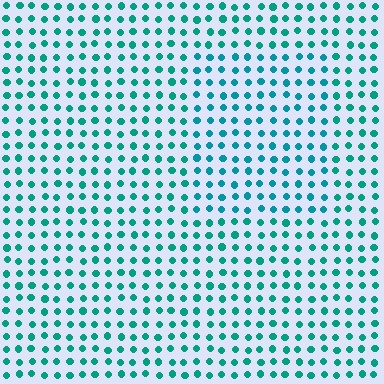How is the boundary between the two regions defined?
The boundary is defined purely by a slight shift in hue (about 17 degrees). Spacing, size, and orientation are identical on both sides.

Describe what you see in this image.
The image is filled with small teal elements in a uniform arrangement. A rectangle-shaped region is visible where the elements are tinted to a slightly different hue, forming a subtle color boundary.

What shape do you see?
I see a rectangle.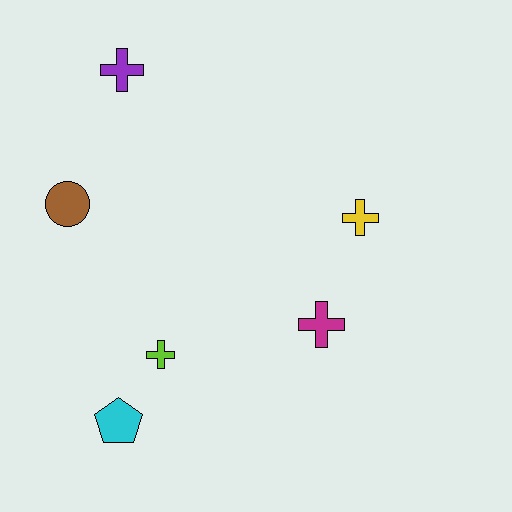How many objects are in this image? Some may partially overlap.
There are 6 objects.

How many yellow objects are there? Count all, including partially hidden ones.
There is 1 yellow object.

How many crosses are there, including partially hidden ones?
There are 4 crosses.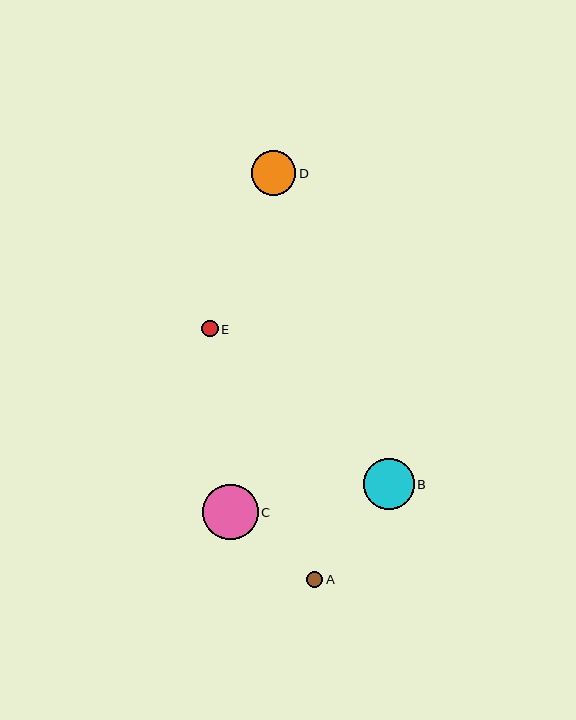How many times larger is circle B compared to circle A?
Circle B is approximately 3.1 times the size of circle A.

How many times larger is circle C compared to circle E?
Circle C is approximately 3.4 times the size of circle E.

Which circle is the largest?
Circle C is the largest with a size of approximately 55 pixels.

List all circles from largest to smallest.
From largest to smallest: C, B, D, A, E.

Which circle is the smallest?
Circle E is the smallest with a size of approximately 16 pixels.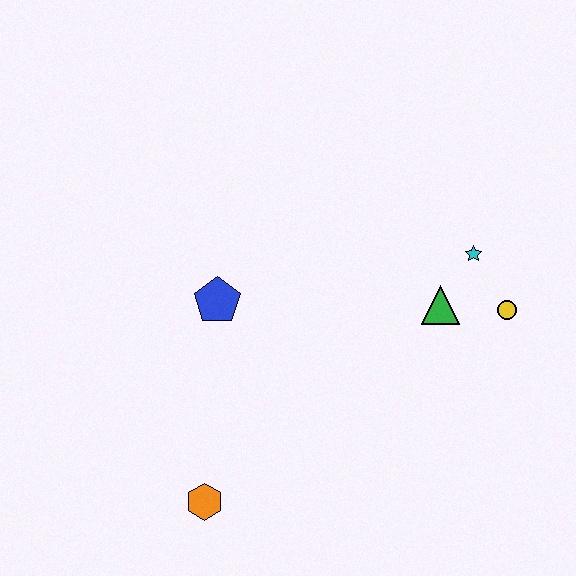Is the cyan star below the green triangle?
No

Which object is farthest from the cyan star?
The orange hexagon is farthest from the cyan star.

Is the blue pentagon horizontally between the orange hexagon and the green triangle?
Yes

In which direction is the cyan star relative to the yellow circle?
The cyan star is above the yellow circle.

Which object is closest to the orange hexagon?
The blue pentagon is closest to the orange hexagon.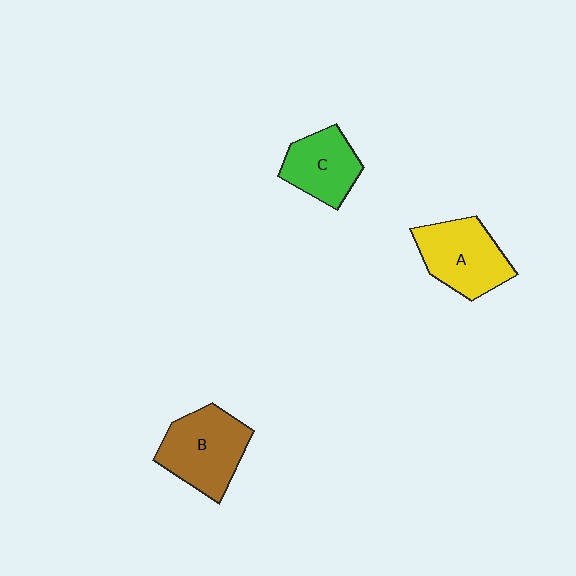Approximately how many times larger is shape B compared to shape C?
Approximately 1.3 times.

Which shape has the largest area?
Shape B (brown).